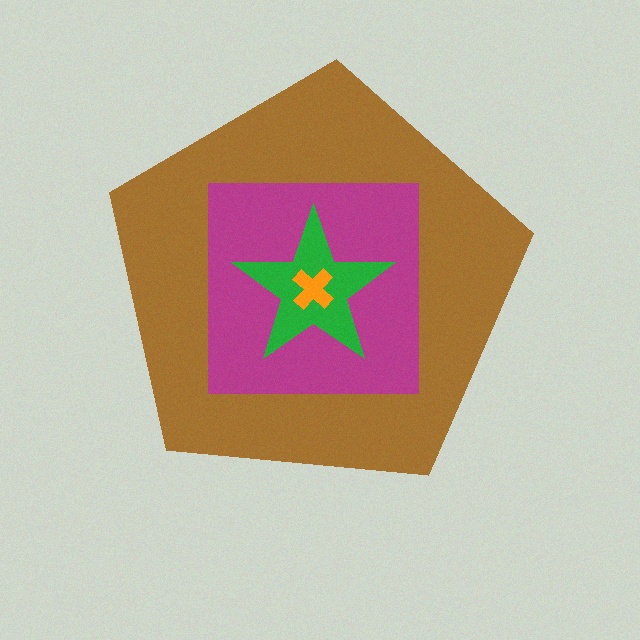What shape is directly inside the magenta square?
The green star.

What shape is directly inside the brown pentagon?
The magenta square.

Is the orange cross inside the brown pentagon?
Yes.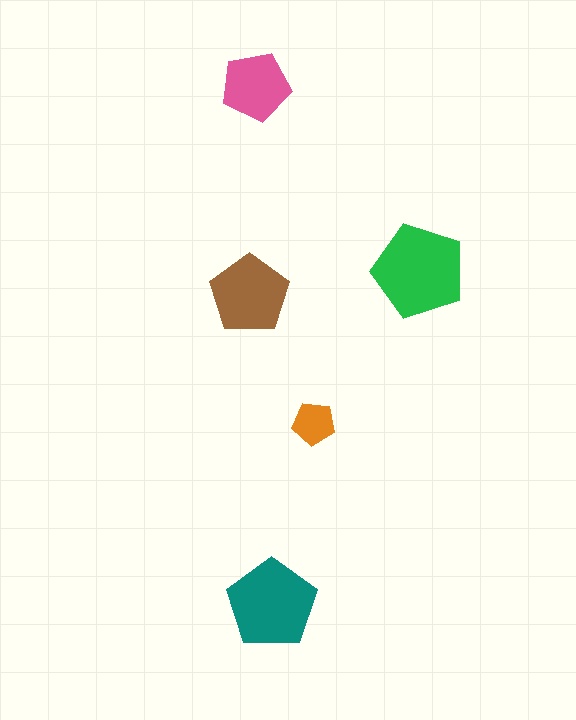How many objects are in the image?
There are 5 objects in the image.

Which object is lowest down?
The teal pentagon is bottommost.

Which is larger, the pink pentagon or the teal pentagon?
The teal one.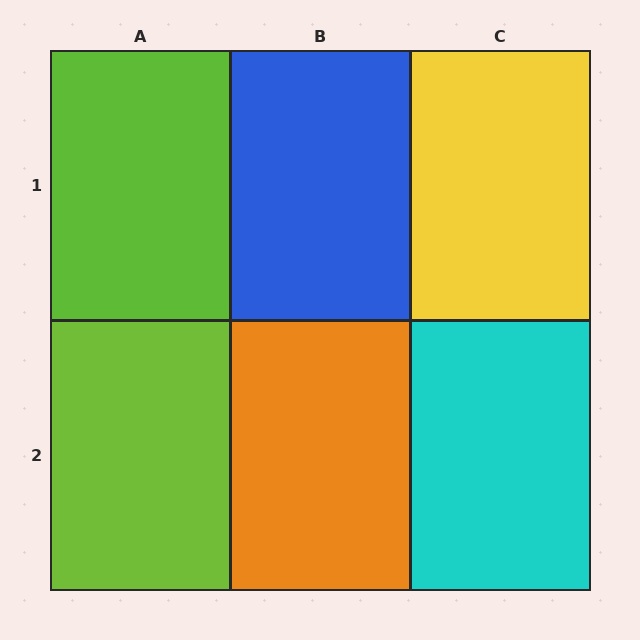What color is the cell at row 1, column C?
Yellow.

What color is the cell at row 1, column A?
Lime.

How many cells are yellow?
1 cell is yellow.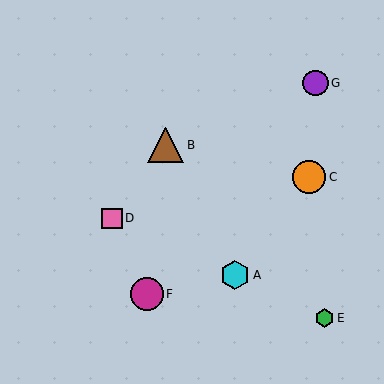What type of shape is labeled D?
Shape D is a pink square.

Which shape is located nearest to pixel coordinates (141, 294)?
The magenta circle (labeled F) at (147, 294) is nearest to that location.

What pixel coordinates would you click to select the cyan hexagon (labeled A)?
Click at (235, 275) to select the cyan hexagon A.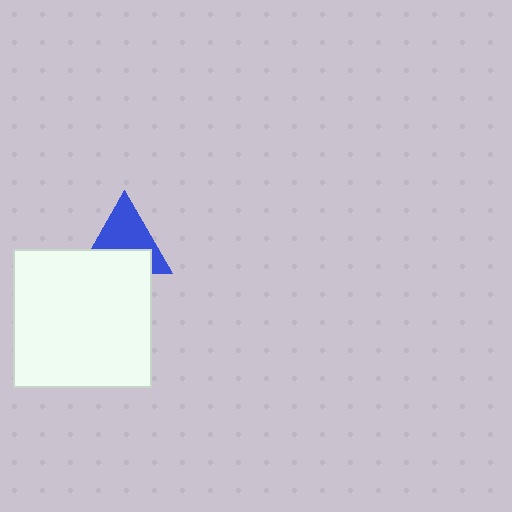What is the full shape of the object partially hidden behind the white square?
The partially hidden object is a blue triangle.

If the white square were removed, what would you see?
You would see the complete blue triangle.